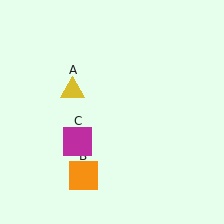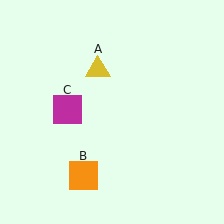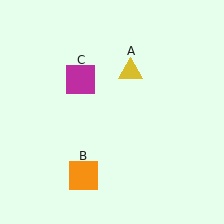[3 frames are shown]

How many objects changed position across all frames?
2 objects changed position: yellow triangle (object A), magenta square (object C).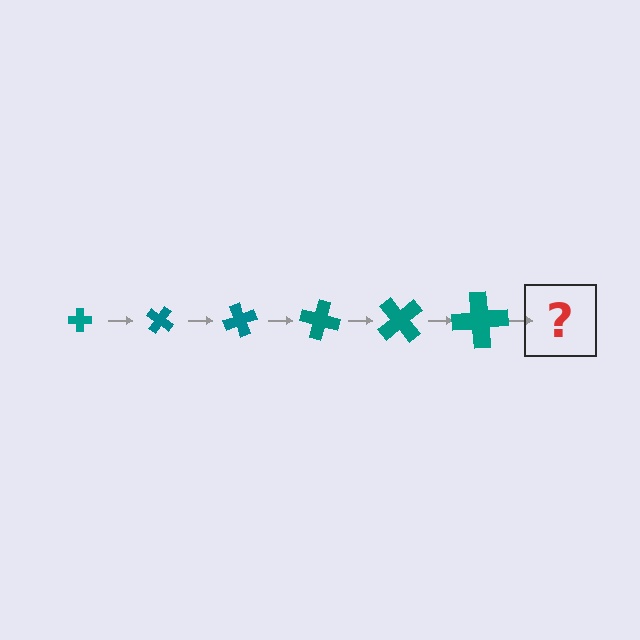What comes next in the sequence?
The next element should be a cross, larger than the previous one and rotated 210 degrees from the start.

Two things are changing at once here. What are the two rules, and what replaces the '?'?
The two rules are that the cross grows larger each step and it rotates 35 degrees each step. The '?' should be a cross, larger than the previous one and rotated 210 degrees from the start.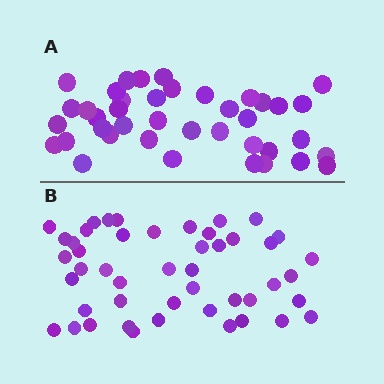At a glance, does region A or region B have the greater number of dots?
Region B (the bottom region) has more dots.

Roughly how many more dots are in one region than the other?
Region B has roughly 8 or so more dots than region A.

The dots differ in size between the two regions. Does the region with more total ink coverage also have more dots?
No. Region A has more total ink coverage because its dots are larger, but region B actually contains more individual dots. Total area can be misleading — the number of items is what matters here.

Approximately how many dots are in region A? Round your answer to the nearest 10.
About 40 dots.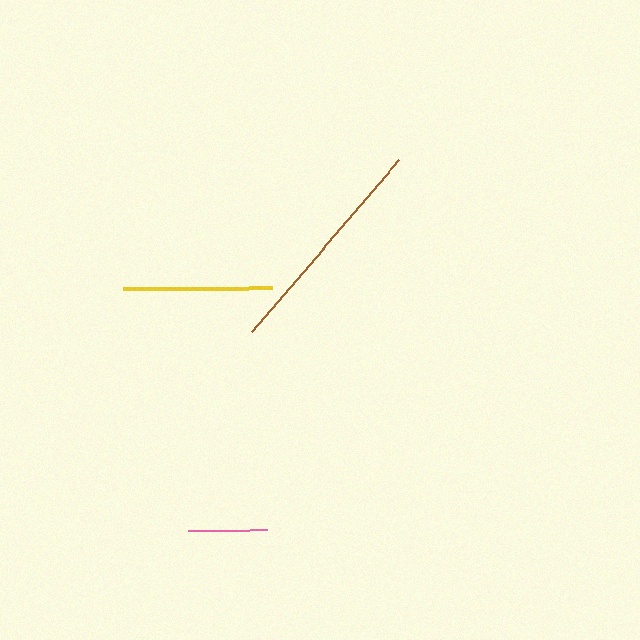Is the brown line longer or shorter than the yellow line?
The brown line is longer than the yellow line.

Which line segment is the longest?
The brown line is the longest at approximately 226 pixels.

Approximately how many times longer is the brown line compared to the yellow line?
The brown line is approximately 1.5 times the length of the yellow line.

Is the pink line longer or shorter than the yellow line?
The yellow line is longer than the pink line.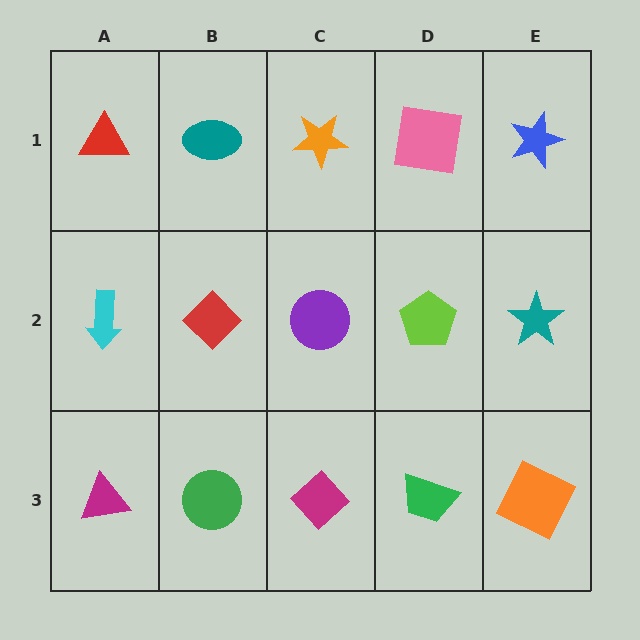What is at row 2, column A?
A cyan arrow.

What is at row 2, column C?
A purple circle.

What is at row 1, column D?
A pink square.